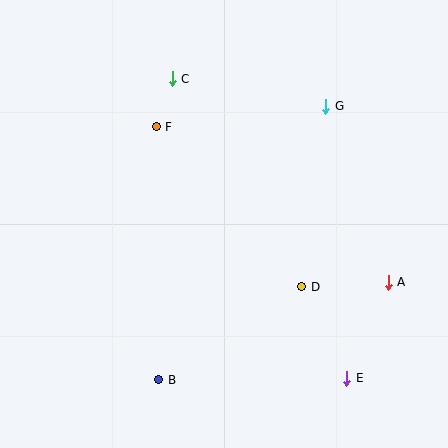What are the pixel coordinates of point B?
Point B is at (159, 380).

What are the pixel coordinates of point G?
Point G is at (326, 106).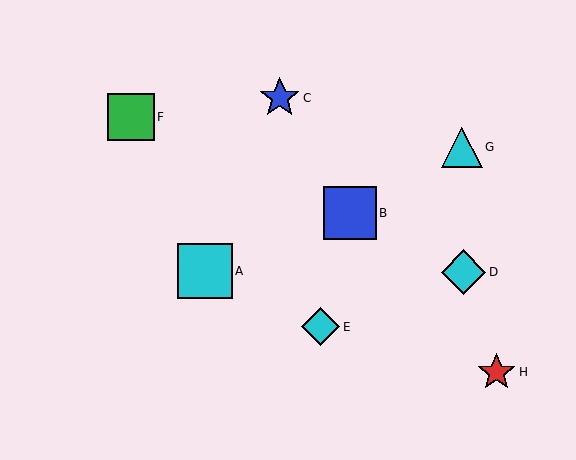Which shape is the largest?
The cyan square (labeled A) is the largest.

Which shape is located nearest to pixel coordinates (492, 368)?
The red star (labeled H) at (497, 372) is nearest to that location.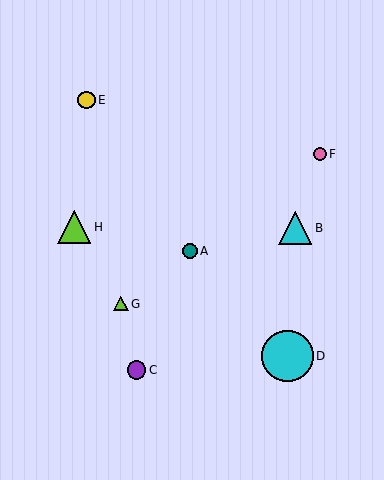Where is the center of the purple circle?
The center of the purple circle is at (137, 370).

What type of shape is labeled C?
Shape C is a purple circle.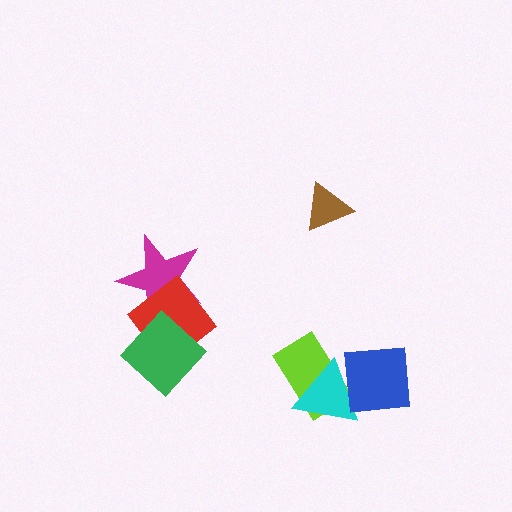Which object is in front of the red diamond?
The green diamond is in front of the red diamond.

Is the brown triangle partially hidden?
No, no other shape covers it.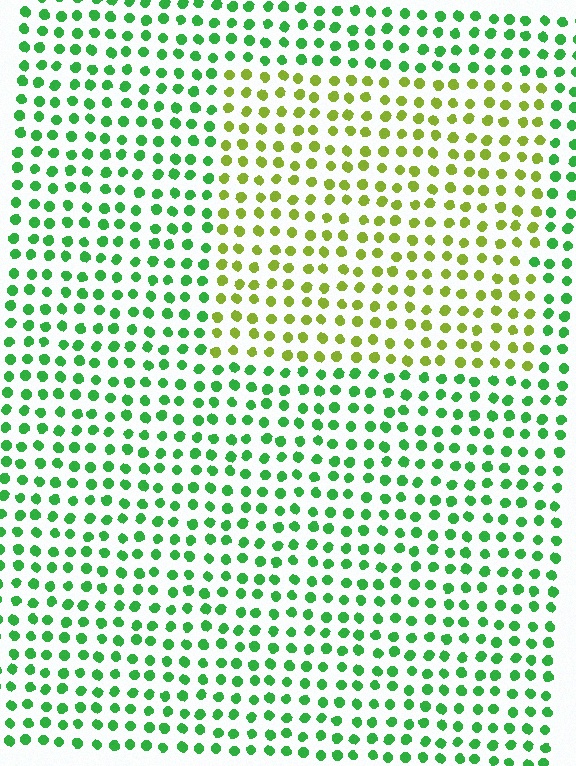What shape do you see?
I see a rectangle.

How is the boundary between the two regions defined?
The boundary is defined purely by a slight shift in hue (about 47 degrees). Spacing, size, and orientation are identical on both sides.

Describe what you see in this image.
The image is filled with small green elements in a uniform arrangement. A rectangle-shaped region is visible where the elements are tinted to a slightly different hue, forming a subtle color boundary.